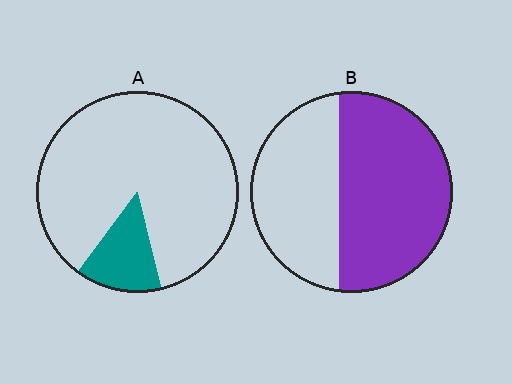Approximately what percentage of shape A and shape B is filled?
A is approximately 15% and B is approximately 60%.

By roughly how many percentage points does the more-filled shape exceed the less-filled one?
By roughly 45 percentage points (B over A).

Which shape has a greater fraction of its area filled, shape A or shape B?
Shape B.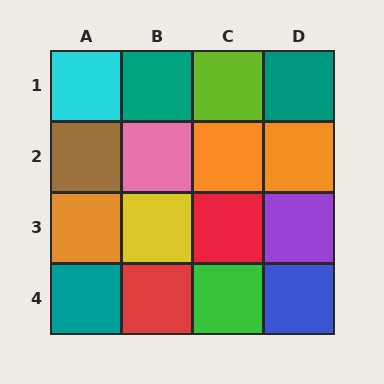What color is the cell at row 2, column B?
Pink.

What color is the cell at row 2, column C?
Orange.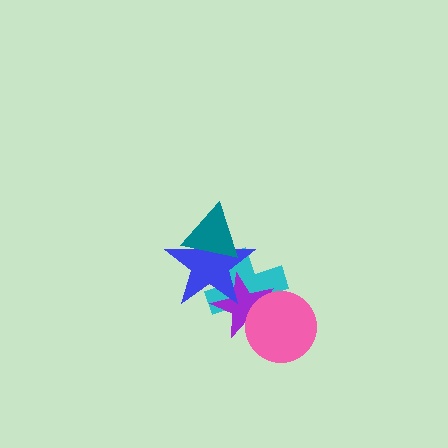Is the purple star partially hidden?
Yes, it is partially covered by another shape.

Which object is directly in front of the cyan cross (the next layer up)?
The purple star is directly in front of the cyan cross.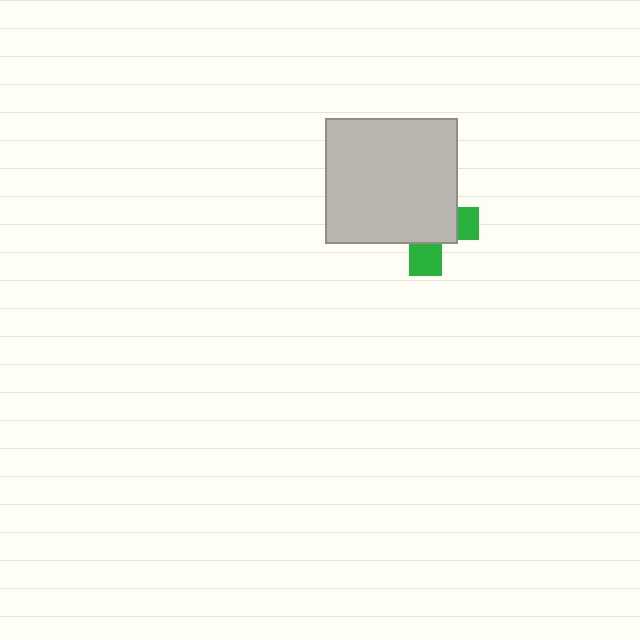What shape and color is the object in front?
The object in front is a light gray rectangle.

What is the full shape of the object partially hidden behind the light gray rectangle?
The partially hidden object is a green cross.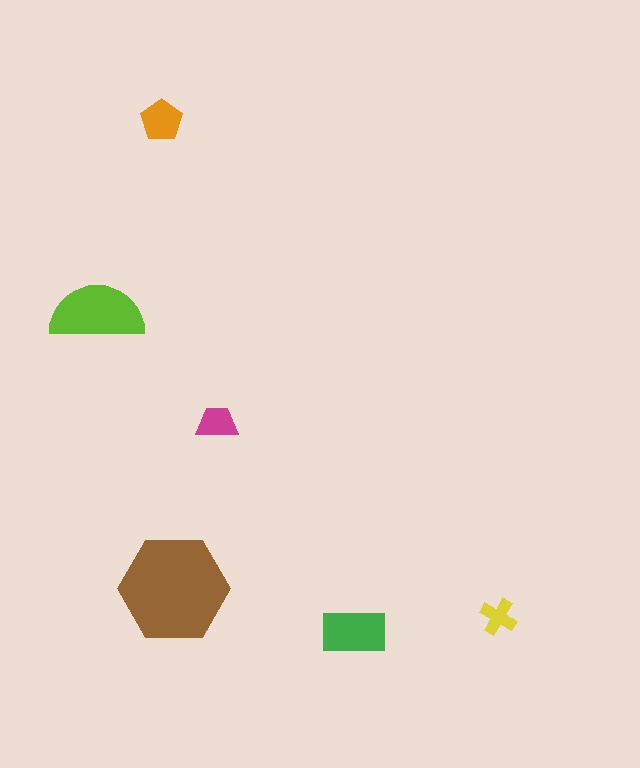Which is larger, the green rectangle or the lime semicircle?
The lime semicircle.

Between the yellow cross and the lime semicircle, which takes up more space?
The lime semicircle.